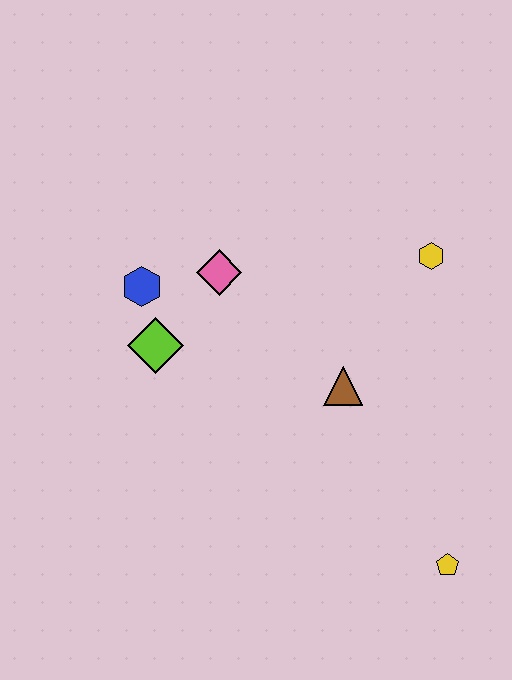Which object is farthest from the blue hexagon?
The yellow pentagon is farthest from the blue hexagon.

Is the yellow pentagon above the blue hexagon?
No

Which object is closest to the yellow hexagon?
The brown triangle is closest to the yellow hexagon.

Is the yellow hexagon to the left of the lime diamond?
No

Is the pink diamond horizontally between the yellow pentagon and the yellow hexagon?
No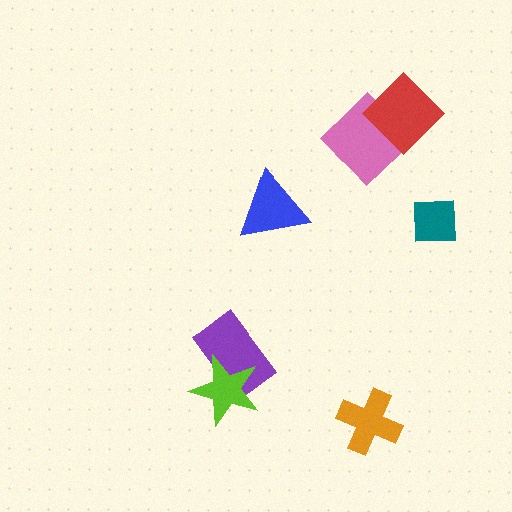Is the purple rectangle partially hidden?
Yes, it is partially covered by another shape.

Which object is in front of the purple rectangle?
The lime star is in front of the purple rectangle.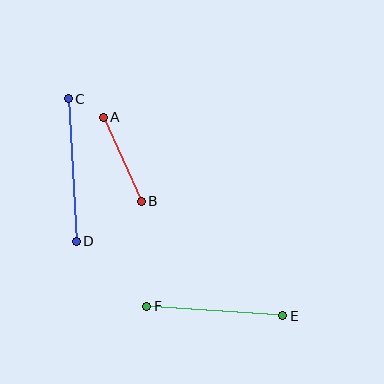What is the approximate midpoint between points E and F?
The midpoint is at approximately (215, 311) pixels.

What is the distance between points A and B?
The distance is approximately 92 pixels.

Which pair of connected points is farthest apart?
Points C and D are farthest apart.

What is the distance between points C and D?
The distance is approximately 143 pixels.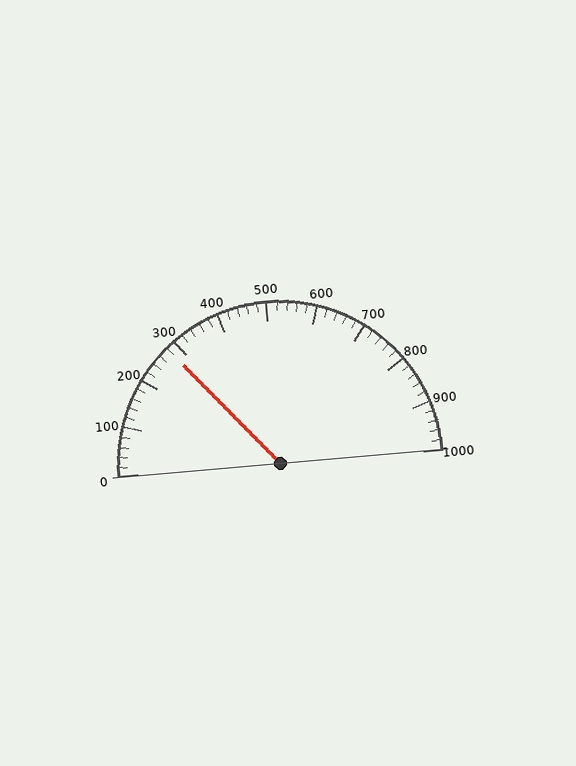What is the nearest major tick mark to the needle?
The nearest major tick mark is 300.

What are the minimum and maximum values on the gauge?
The gauge ranges from 0 to 1000.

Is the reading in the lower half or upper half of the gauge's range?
The reading is in the lower half of the range (0 to 1000).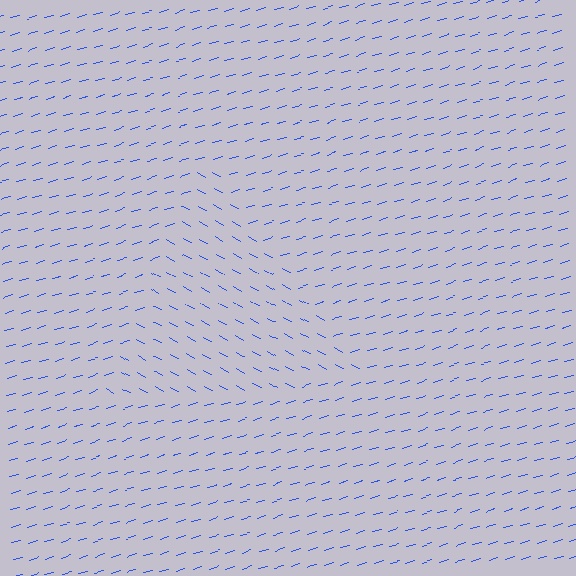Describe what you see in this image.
The image is filled with small blue line segments. A triangle region in the image has lines oriented differently from the surrounding lines, creating a visible texture boundary.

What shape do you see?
I see a triangle.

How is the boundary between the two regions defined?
The boundary is defined purely by a change in line orientation (approximately 45 degrees difference). All lines are the same color and thickness.